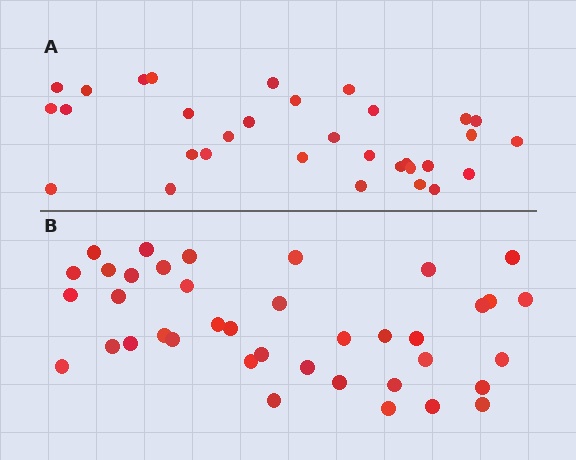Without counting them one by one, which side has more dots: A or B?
Region B (the bottom region) has more dots.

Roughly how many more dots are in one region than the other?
Region B has roughly 8 or so more dots than region A.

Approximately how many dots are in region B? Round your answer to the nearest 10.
About 40 dots. (The exact count is 39, which rounds to 40.)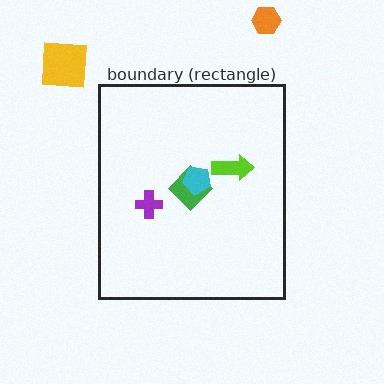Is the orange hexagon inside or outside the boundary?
Outside.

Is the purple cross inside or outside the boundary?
Inside.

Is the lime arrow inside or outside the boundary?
Inside.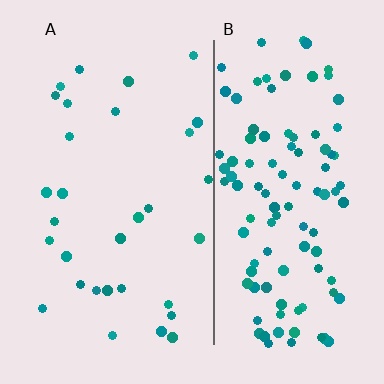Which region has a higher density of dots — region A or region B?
B (the right).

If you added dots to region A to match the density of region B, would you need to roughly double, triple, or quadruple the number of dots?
Approximately quadruple.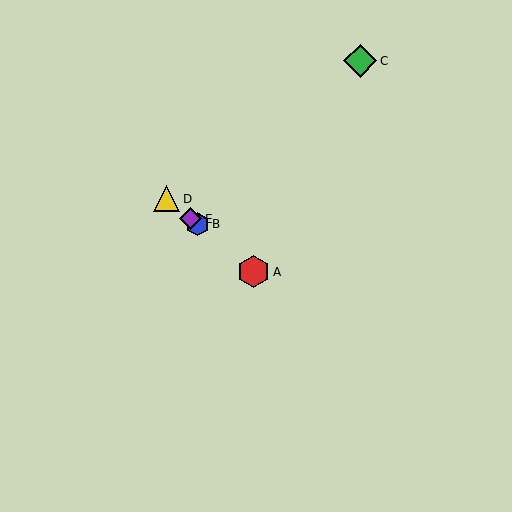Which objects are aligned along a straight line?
Objects A, B, D, E are aligned along a straight line.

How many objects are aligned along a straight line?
4 objects (A, B, D, E) are aligned along a straight line.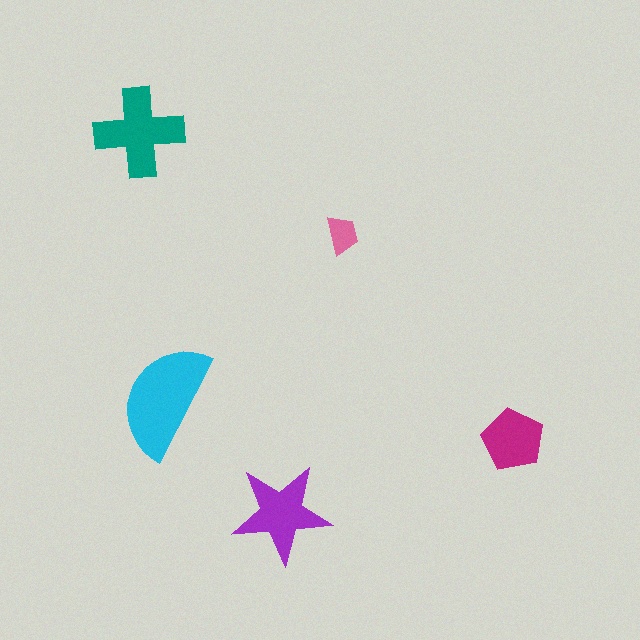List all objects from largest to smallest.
The cyan semicircle, the teal cross, the purple star, the magenta pentagon, the pink trapezoid.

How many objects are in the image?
There are 5 objects in the image.